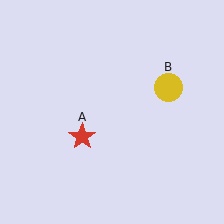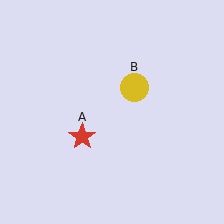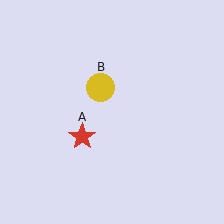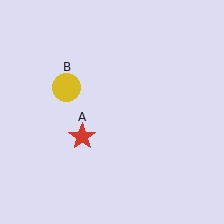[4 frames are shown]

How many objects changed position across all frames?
1 object changed position: yellow circle (object B).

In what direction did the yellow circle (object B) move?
The yellow circle (object B) moved left.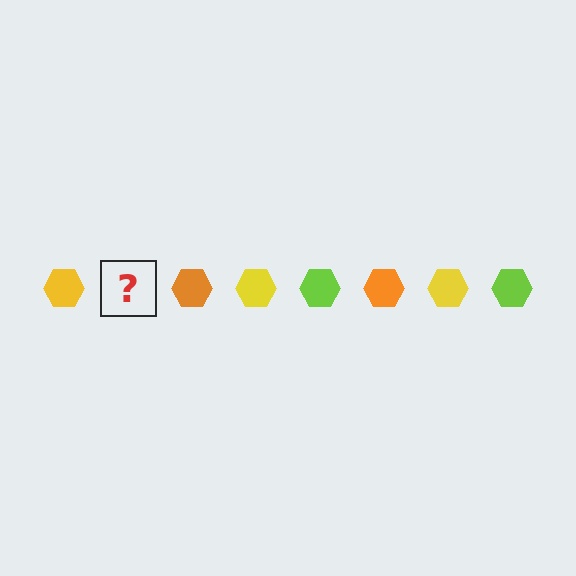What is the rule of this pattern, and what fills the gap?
The rule is that the pattern cycles through yellow, lime, orange hexagons. The gap should be filled with a lime hexagon.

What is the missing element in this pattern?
The missing element is a lime hexagon.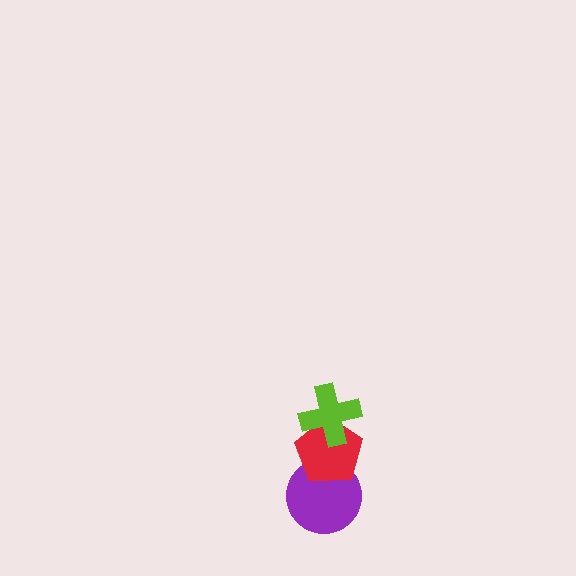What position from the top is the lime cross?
The lime cross is 1st from the top.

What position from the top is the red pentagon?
The red pentagon is 2nd from the top.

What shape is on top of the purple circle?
The red pentagon is on top of the purple circle.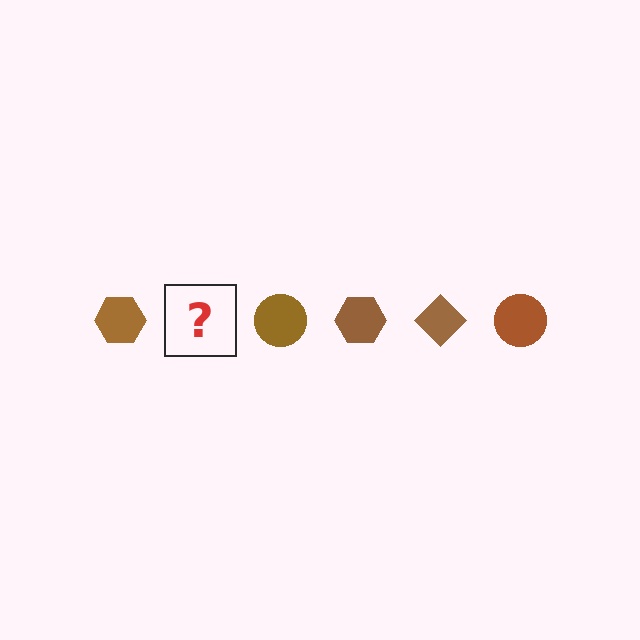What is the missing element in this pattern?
The missing element is a brown diamond.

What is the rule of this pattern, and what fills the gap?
The rule is that the pattern cycles through hexagon, diamond, circle shapes in brown. The gap should be filled with a brown diamond.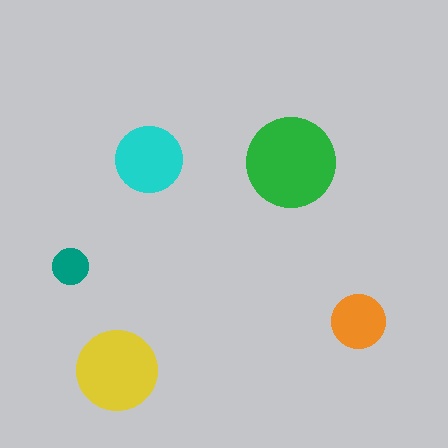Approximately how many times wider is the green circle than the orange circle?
About 1.5 times wider.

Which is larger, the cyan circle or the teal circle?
The cyan one.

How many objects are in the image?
There are 5 objects in the image.